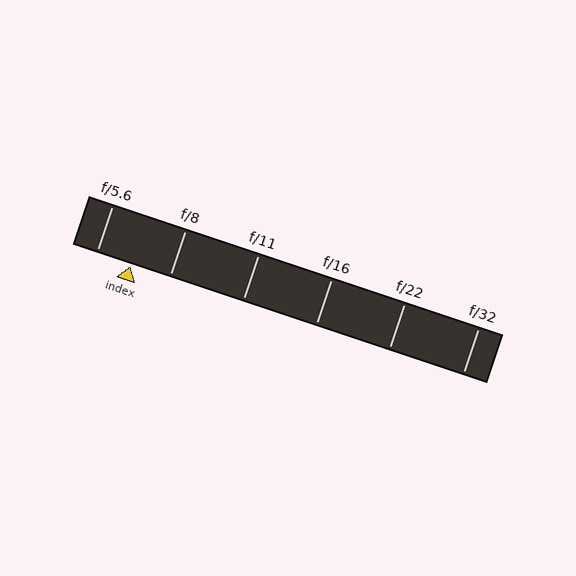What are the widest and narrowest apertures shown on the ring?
The widest aperture shown is f/5.6 and the narrowest is f/32.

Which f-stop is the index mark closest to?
The index mark is closest to f/5.6.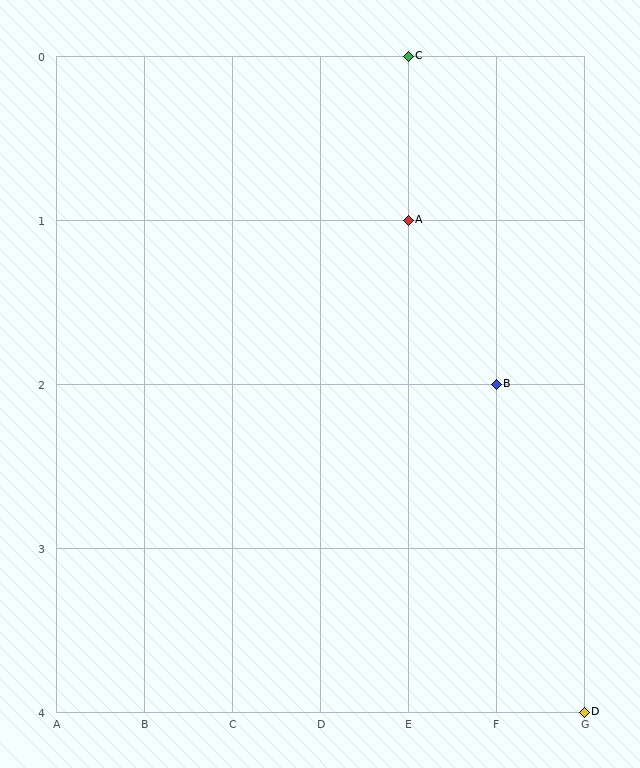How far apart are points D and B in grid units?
Points D and B are 1 column and 2 rows apart (about 2.2 grid units diagonally).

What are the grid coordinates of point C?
Point C is at grid coordinates (E, 0).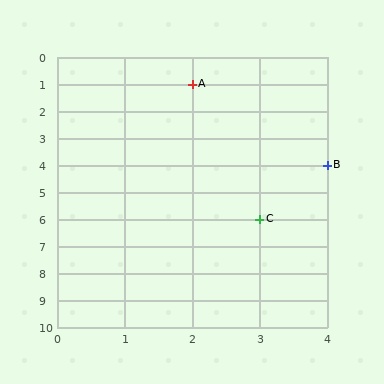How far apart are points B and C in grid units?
Points B and C are 1 column and 2 rows apart (about 2.2 grid units diagonally).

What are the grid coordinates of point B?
Point B is at grid coordinates (4, 4).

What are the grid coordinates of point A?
Point A is at grid coordinates (2, 1).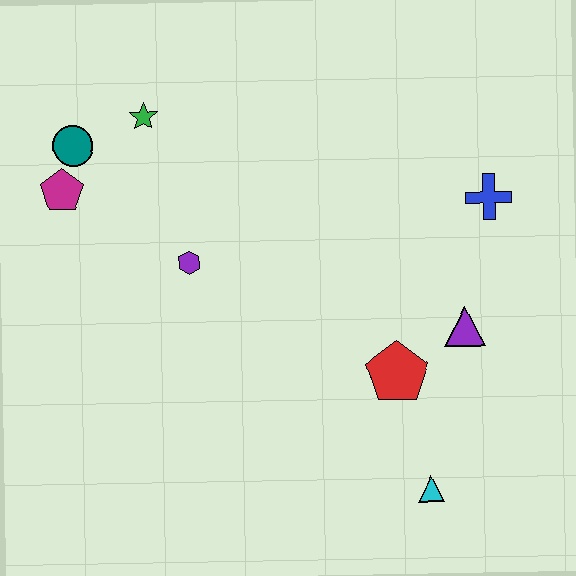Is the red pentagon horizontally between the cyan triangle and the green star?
Yes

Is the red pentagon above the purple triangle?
No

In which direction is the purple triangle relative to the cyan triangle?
The purple triangle is above the cyan triangle.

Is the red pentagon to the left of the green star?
No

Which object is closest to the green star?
The teal circle is closest to the green star.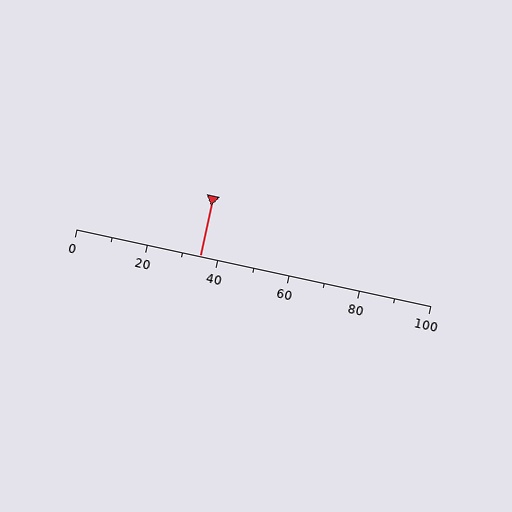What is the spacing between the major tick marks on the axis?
The major ticks are spaced 20 apart.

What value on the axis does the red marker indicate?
The marker indicates approximately 35.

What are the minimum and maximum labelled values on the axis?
The axis runs from 0 to 100.